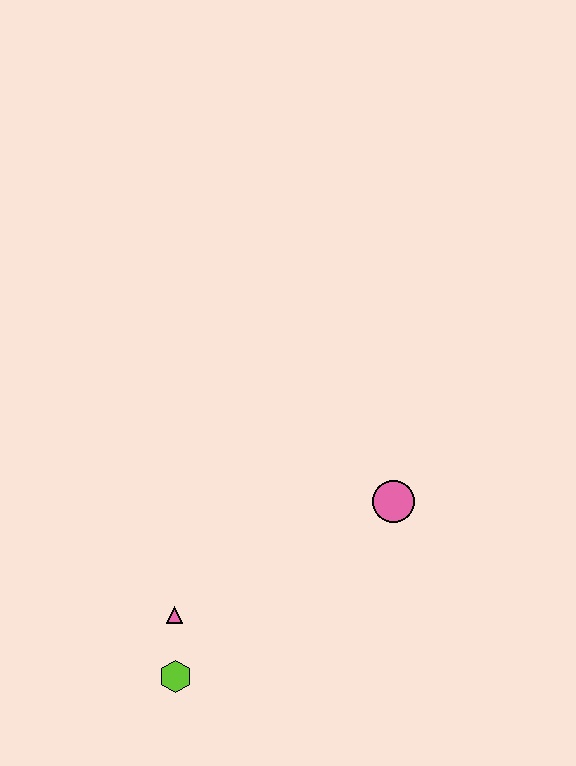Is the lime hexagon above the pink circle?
No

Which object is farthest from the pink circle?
The lime hexagon is farthest from the pink circle.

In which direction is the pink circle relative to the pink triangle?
The pink circle is to the right of the pink triangle.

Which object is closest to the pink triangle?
The lime hexagon is closest to the pink triangle.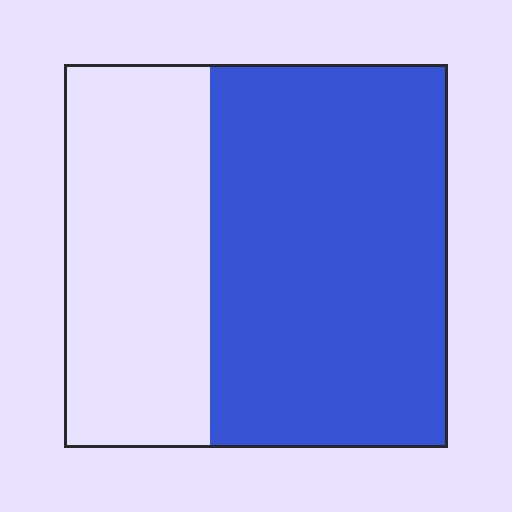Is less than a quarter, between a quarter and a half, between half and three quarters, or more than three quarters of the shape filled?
Between half and three quarters.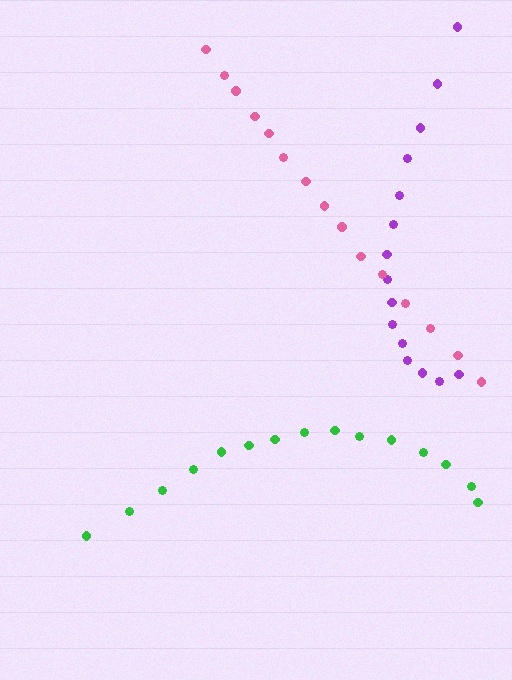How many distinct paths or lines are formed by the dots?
There are 3 distinct paths.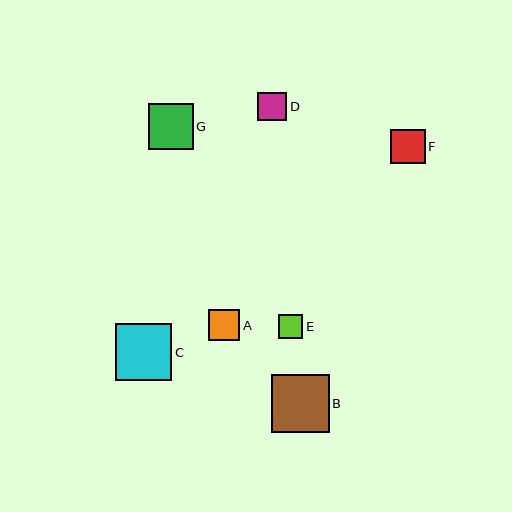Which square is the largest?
Square B is the largest with a size of approximately 58 pixels.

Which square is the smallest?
Square E is the smallest with a size of approximately 24 pixels.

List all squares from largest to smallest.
From largest to smallest: B, C, G, F, A, D, E.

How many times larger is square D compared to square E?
Square D is approximately 1.2 times the size of square E.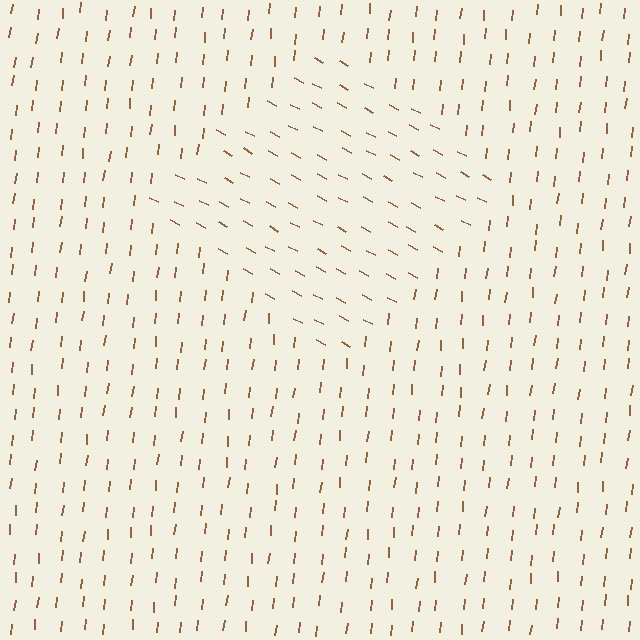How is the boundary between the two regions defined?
The boundary is defined purely by a change in line orientation (approximately 68 degrees difference). All lines are the same color and thickness.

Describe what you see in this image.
The image is filled with small brown line segments. A diamond region in the image has lines oriented differently from the surrounding lines, creating a visible texture boundary.